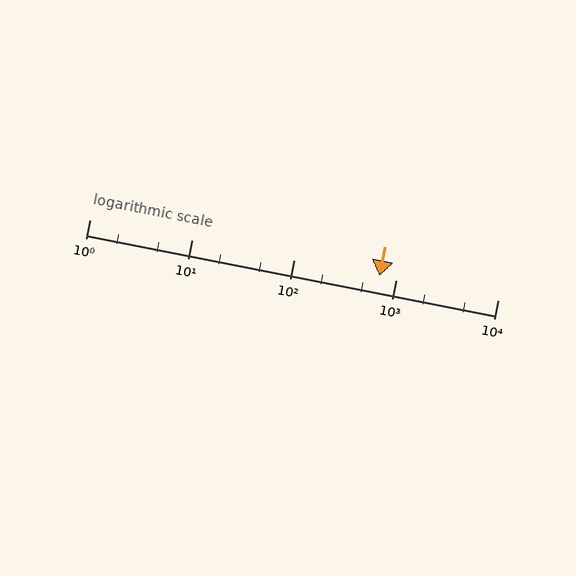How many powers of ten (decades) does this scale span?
The scale spans 4 decades, from 1 to 10000.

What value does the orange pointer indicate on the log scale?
The pointer indicates approximately 690.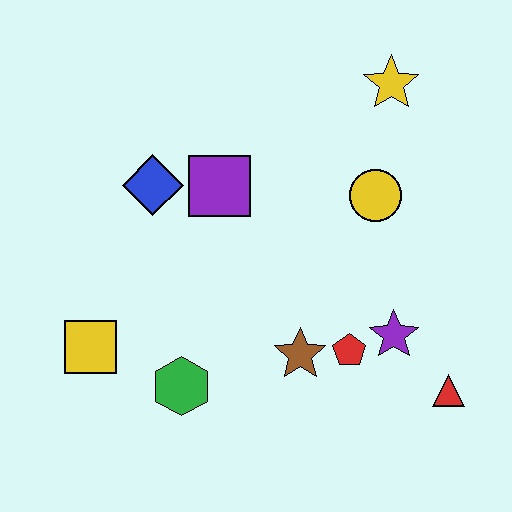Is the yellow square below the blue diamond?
Yes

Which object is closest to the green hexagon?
The yellow square is closest to the green hexagon.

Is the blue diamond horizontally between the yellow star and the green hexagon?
No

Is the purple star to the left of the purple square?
No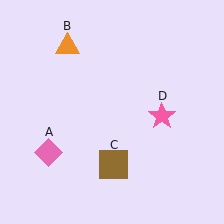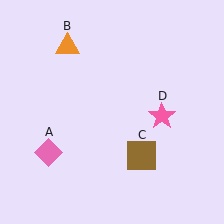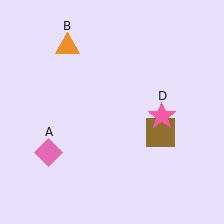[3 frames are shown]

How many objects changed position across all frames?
1 object changed position: brown square (object C).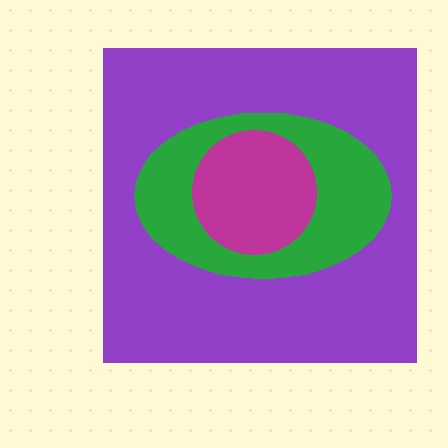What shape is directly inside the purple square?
The green ellipse.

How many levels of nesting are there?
3.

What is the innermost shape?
The magenta circle.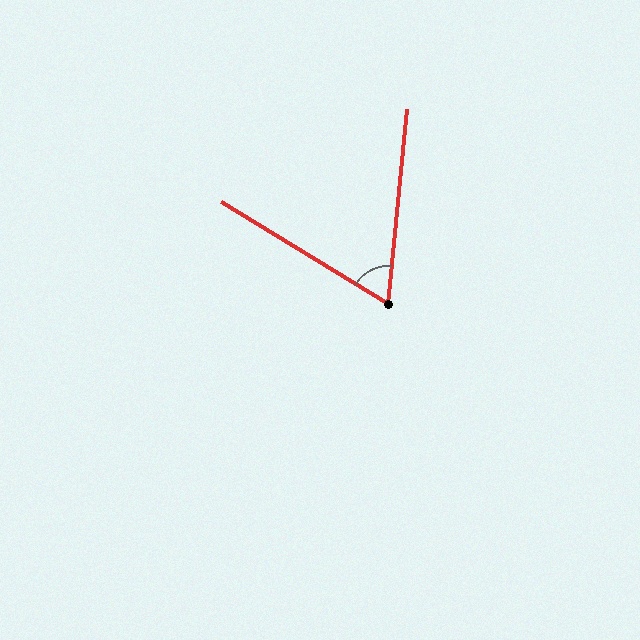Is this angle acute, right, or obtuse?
It is acute.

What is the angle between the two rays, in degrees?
Approximately 64 degrees.